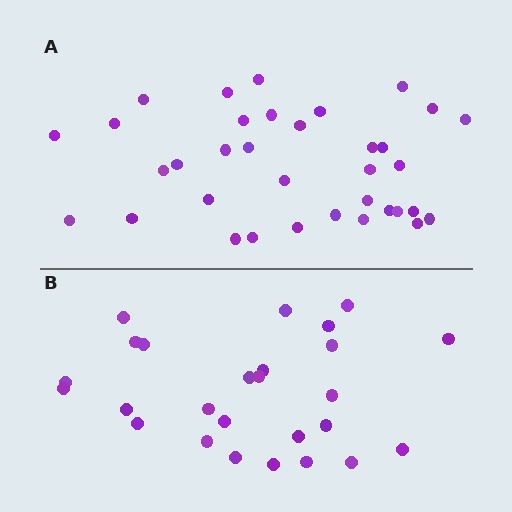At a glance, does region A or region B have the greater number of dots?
Region A (the top region) has more dots.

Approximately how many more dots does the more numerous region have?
Region A has roughly 8 or so more dots than region B.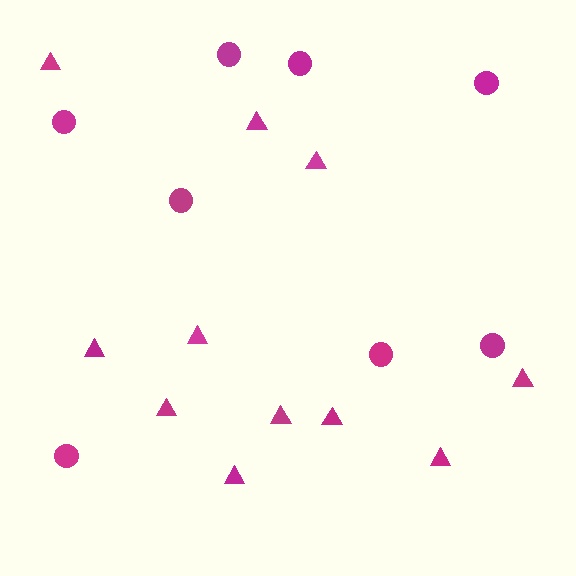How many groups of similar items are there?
There are 2 groups: one group of triangles (11) and one group of circles (8).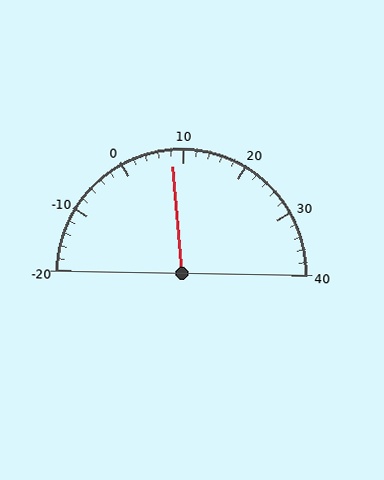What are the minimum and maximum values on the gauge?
The gauge ranges from -20 to 40.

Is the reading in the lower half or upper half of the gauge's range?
The reading is in the lower half of the range (-20 to 40).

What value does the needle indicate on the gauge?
The needle indicates approximately 8.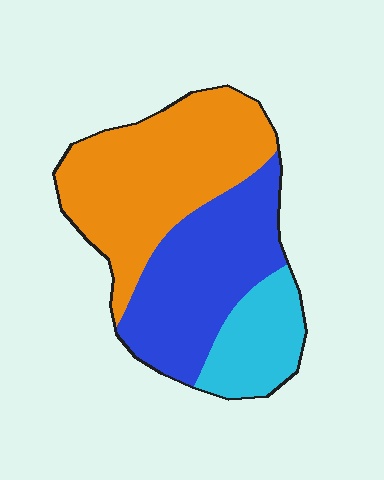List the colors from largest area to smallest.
From largest to smallest: orange, blue, cyan.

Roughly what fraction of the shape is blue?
Blue covers 37% of the shape.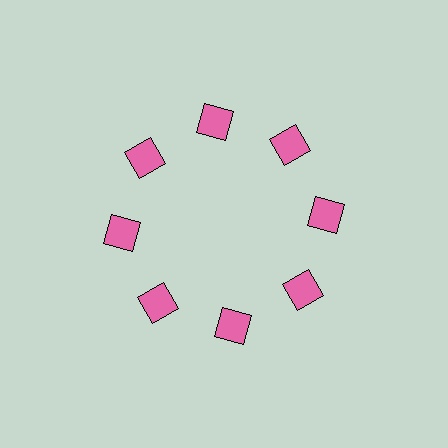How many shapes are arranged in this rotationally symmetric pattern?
There are 8 shapes, arranged in 8 groups of 1.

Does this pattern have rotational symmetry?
Yes, this pattern has 8-fold rotational symmetry. It looks the same after rotating 45 degrees around the center.